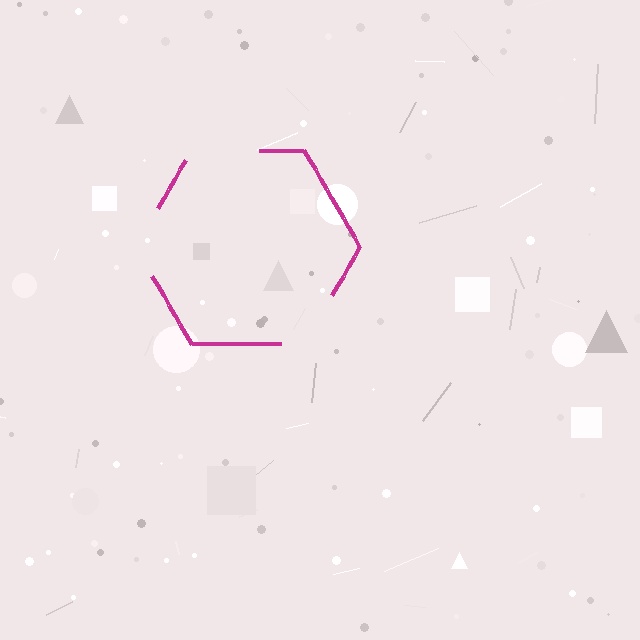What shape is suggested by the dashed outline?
The dashed outline suggests a hexagon.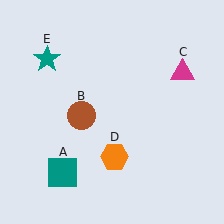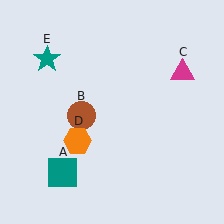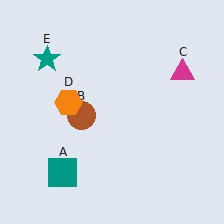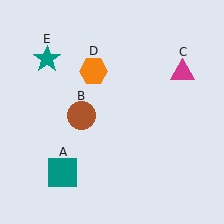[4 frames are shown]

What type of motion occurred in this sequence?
The orange hexagon (object D) rotated clockwise around the center of the scene.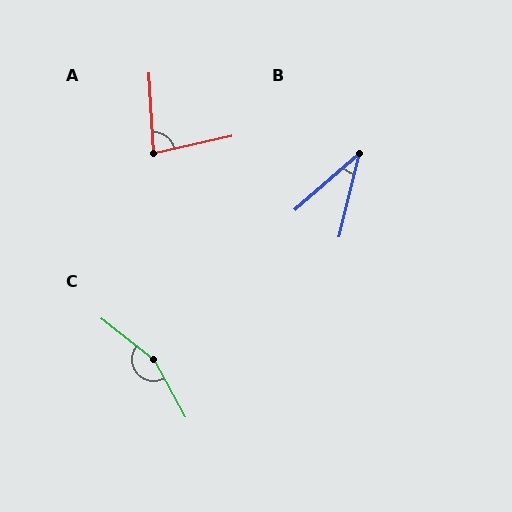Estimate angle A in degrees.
Approximately 80 degrees.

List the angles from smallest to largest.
B (35°), A (80°), C (157°).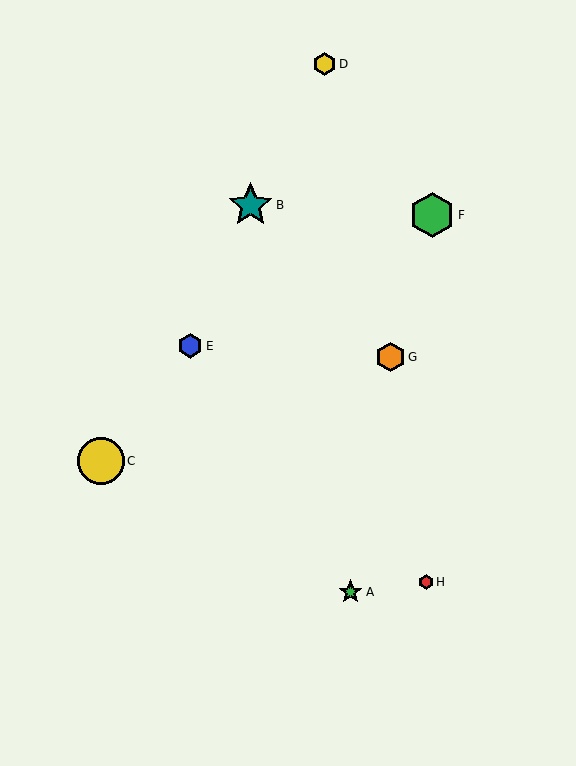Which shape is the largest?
The yellow circle (labeled C) is the largest.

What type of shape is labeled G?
Shape G is an orange hexagon.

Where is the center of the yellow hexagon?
The center of the yellow hexagon is at (325, 64).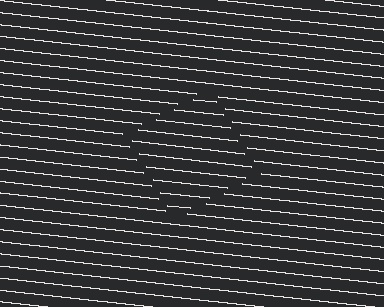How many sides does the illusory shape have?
4 sides — the line-ends trace a square.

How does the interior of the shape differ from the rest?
The interior of the shape contains the same grating, shifted by half a period — the contour is defined by the phase discontinuity where line-ends from the inner and outer gratings abut.